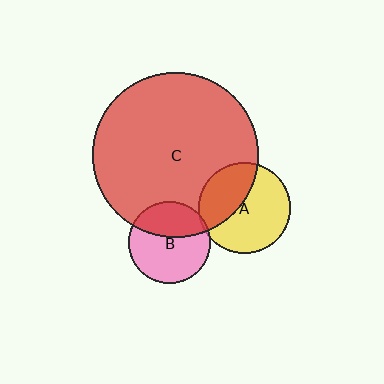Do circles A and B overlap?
Yes.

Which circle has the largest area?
Circle C (red).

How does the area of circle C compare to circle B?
Approximately 4.0 times.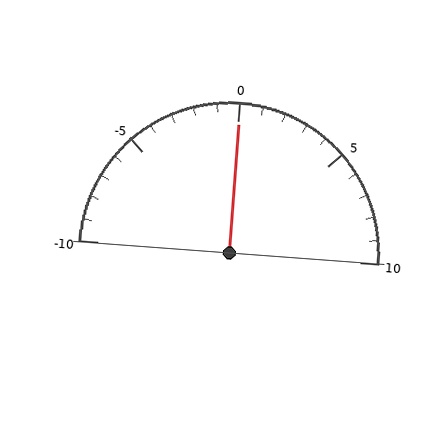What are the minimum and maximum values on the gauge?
The gauge ranges from -10 to 10.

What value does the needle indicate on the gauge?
The needle indicates approximately 0.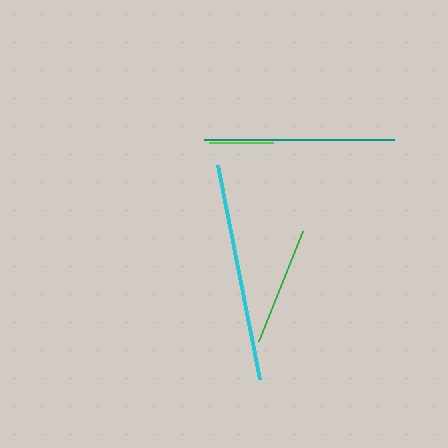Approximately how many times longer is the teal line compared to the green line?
The teal line is approximately 1.6 times the length of the green line.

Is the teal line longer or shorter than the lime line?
The teal line is longer than the lime line.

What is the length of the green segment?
The green segment is approximately 119 pixels long.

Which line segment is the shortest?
The lime line is the shortest at approximately 64 pixels.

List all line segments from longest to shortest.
From longest to shortest: cyan, teal, green, lime.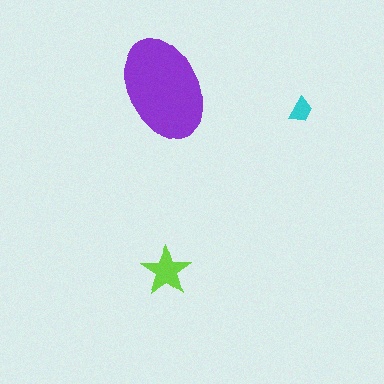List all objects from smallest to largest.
The cyan trapezoid, the lime star, the purple ellipse.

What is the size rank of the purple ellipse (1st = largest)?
1st.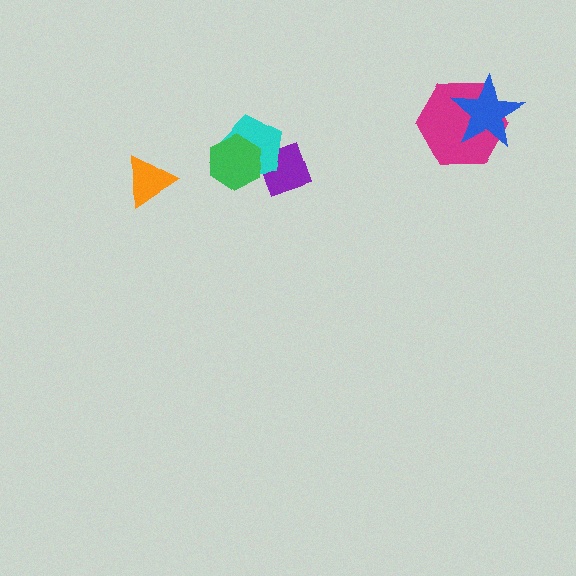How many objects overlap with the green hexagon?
2 objects overlap with the green hexagon.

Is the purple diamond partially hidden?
Yes, it is partially covered by another shape.